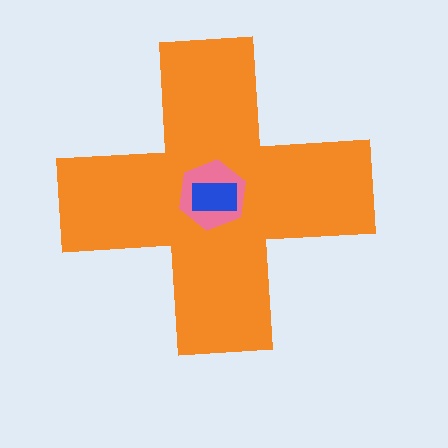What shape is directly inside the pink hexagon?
The blue rectangle.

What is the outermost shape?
The orange cross.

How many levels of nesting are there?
3.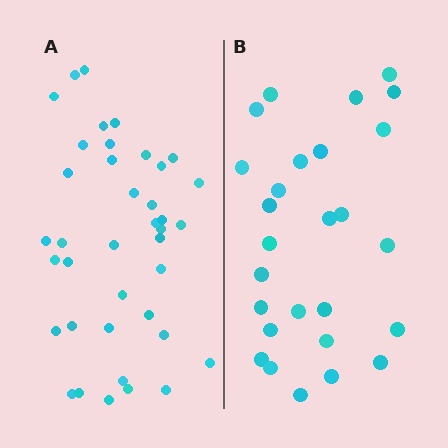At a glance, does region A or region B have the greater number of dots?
Region A (the left region) has more dots.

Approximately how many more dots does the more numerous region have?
Region A has roughly 12 or so more dots than region B.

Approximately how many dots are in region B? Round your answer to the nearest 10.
About 30 dots. (The exact count is 27, which rounds to 30.)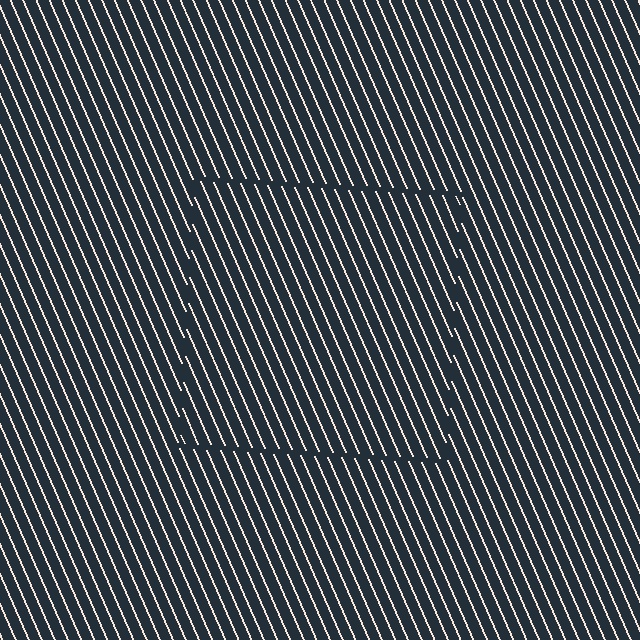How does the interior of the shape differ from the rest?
The interior of the shape contains the same grating, shifted by half a period — the contour is defined by the phase discontinuity where line-ends from the inner and outer gratings abut.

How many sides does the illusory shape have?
4 sides — the line-ends trace a square.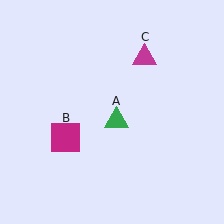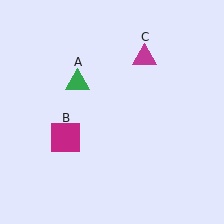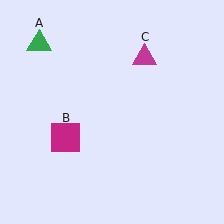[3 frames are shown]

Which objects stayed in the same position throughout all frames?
Magenta square (object B) and magenta triangle (object C) remained stationary.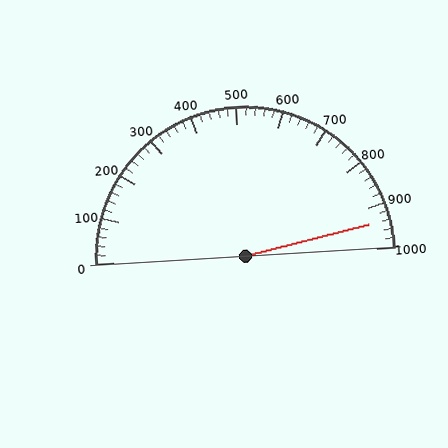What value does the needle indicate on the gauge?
The needle indicates approximately 940.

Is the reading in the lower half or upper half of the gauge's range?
The reading is in the upper half of the range (0 to 1000).